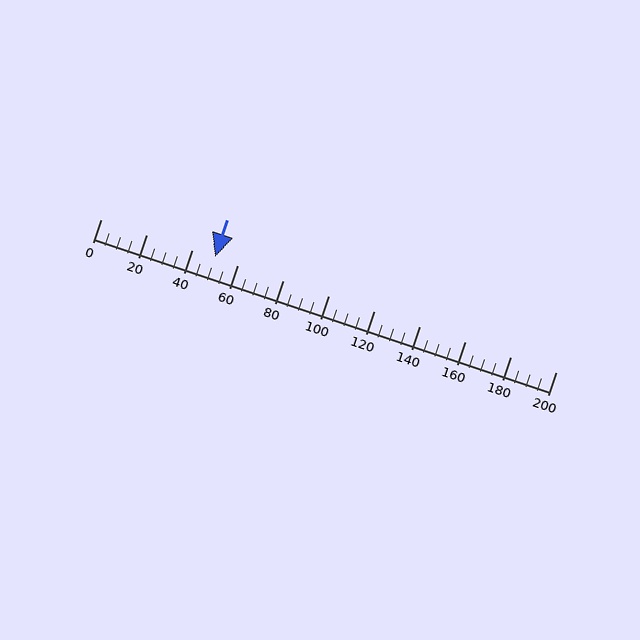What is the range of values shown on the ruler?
The ruler shows values from 0 to 200.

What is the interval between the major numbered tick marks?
The major tick marks are spaced 20 units apart.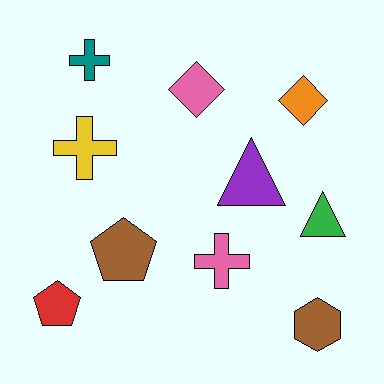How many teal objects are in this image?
There is 1 teal object.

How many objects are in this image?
There are 10 objects.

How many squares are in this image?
There are no squares.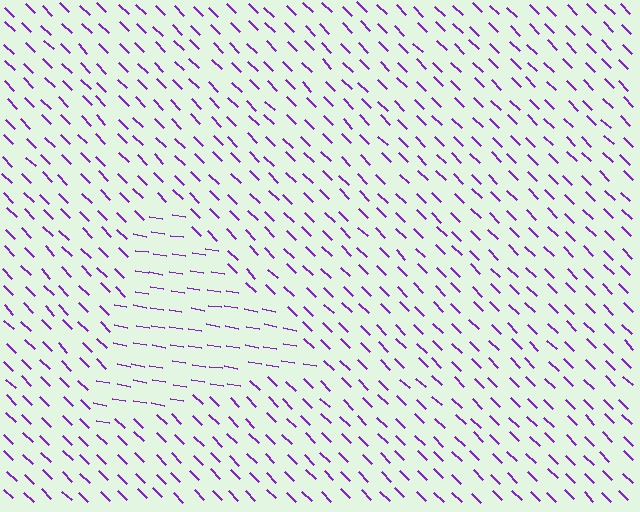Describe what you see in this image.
The image is filled with small purple line segments. A triangle region in the image has lines oriented differently from the surrounding lines, creating a visible texture boundary.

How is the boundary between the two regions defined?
The boundary is defined purely by a change in line orientation (approximately 36 degrees difference). All lines are the same color and thickness.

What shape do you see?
I see a triangle.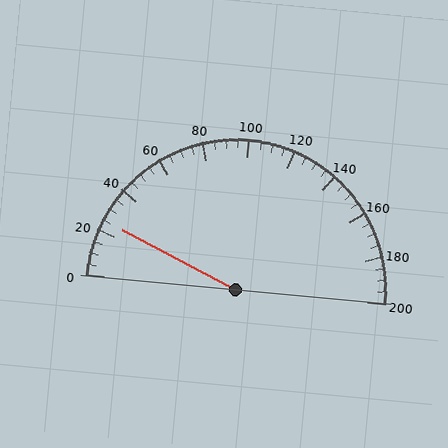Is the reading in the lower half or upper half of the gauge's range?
The reading is in the lower half of the range (0 to 200).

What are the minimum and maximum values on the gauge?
The gauge ranges from 0 to 200.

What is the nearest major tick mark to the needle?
The nearest major tick mark is 20.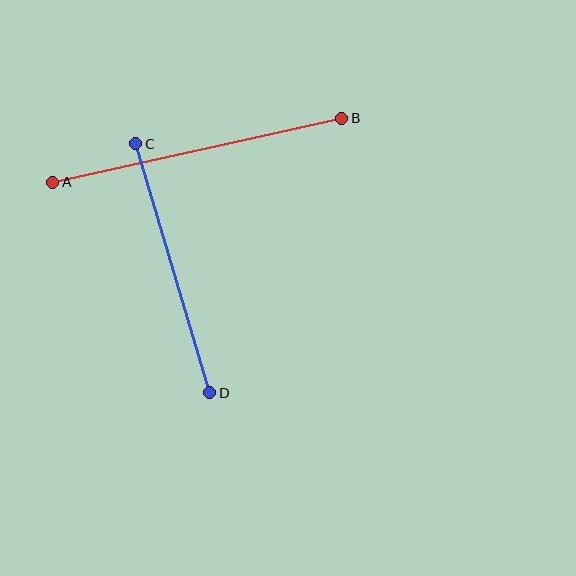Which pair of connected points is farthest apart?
Points A and B are farthest apart.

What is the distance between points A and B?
The distance is approximately 296 pixels.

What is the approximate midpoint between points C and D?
The midpoint is at approximately (173, 268) pixels.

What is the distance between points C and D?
The distance is approximately 260 pixels.